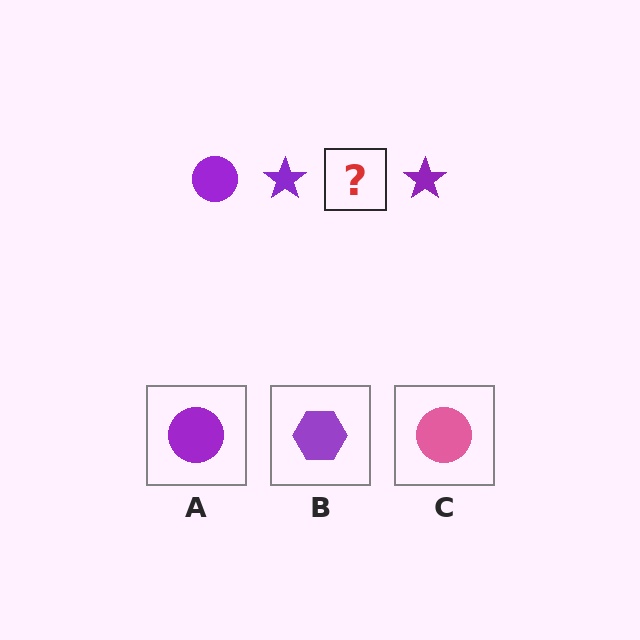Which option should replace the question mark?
Option A.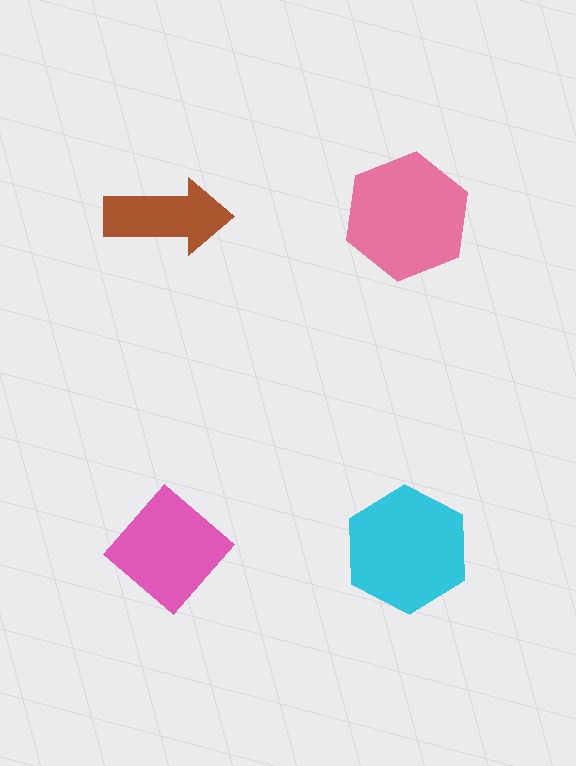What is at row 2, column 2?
A cyan hexagon.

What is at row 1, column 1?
A brown arrow.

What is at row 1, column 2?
A pink hexagon.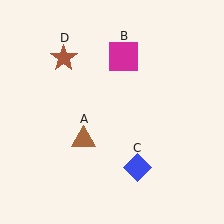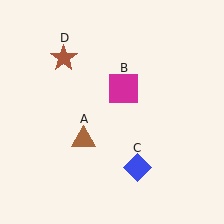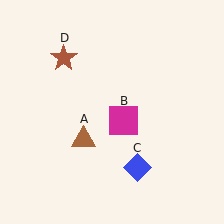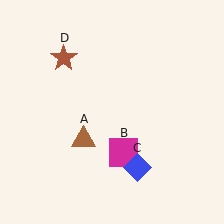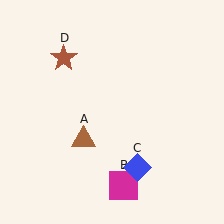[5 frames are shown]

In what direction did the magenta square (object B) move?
The magenta square (object B) moved down.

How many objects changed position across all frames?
1 object changed position: magenta square (object B).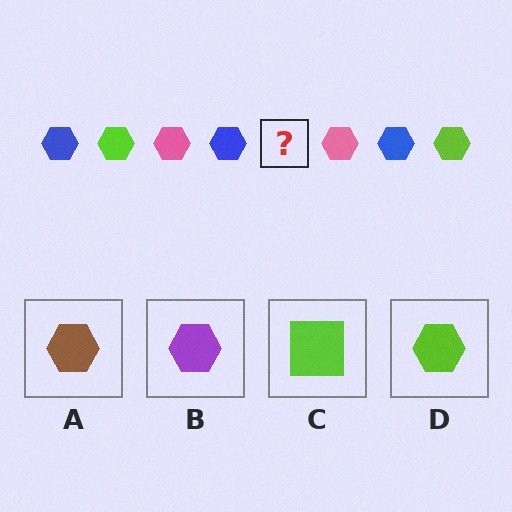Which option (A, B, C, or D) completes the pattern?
D.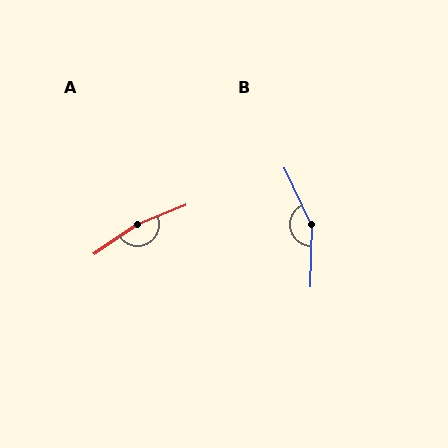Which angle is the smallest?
B, at approximately 153 degrees.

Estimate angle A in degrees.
Approximately 168 degrees.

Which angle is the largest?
A, at approximately 168 degrees.